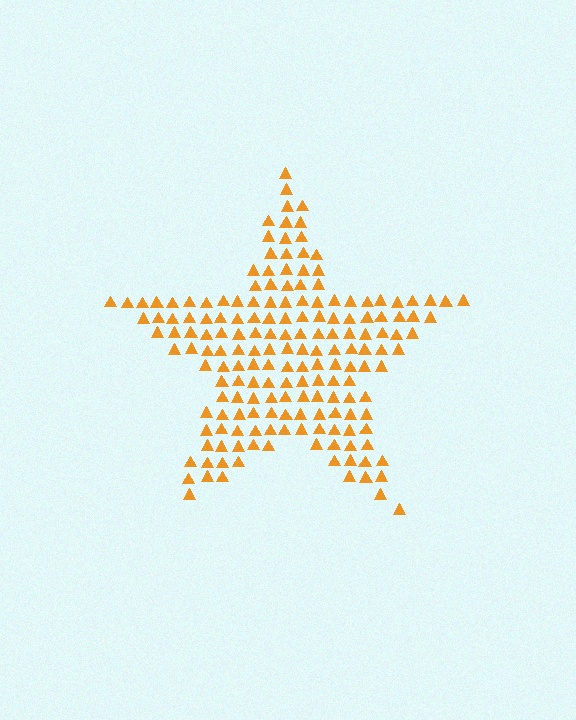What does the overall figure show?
The overall figure shows a star.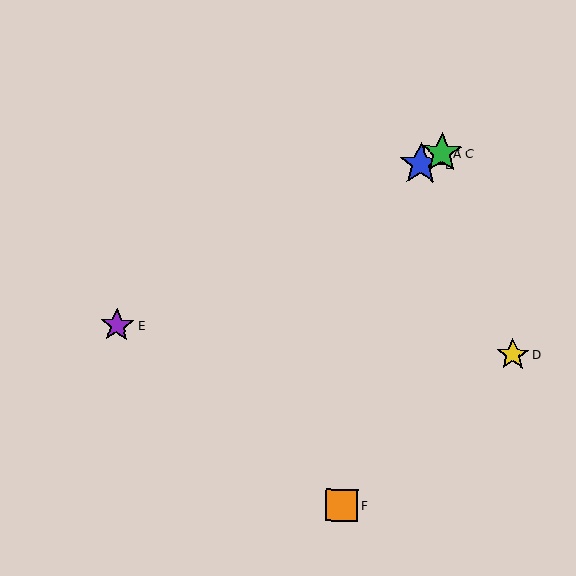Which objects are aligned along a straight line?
Objects A, B, C, E are aligned along a straight line.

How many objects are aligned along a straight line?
4 objects (A, B, C, E) are aligned along a straight line.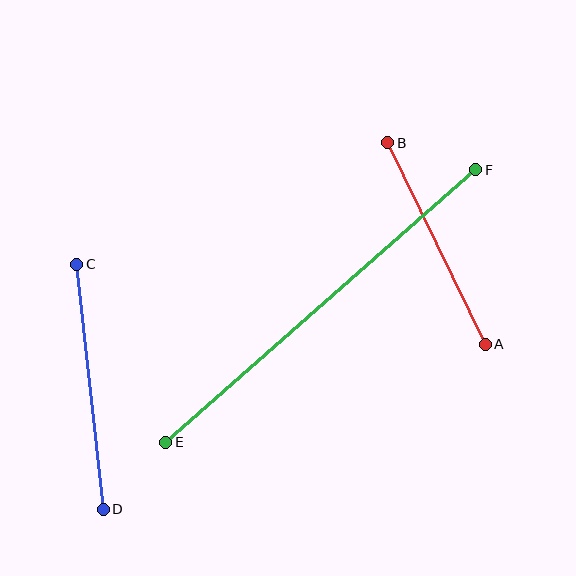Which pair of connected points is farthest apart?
Points E and F are farthest apart.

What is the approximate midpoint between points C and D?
The midpoint is at approximately (90, 387) pixels.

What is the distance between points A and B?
The distance is approximately 224 pixels.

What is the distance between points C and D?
The distance is approximately 246 pixels.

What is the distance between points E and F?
The distance is approximately 413 pixels.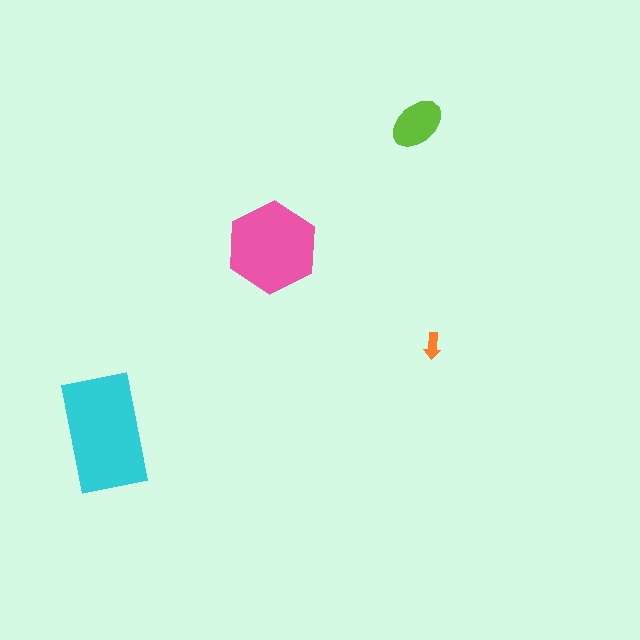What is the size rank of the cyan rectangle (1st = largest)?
1st.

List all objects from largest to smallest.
The cyan rectangle, the pink hexagon, the lime ellipse, the orange arrow.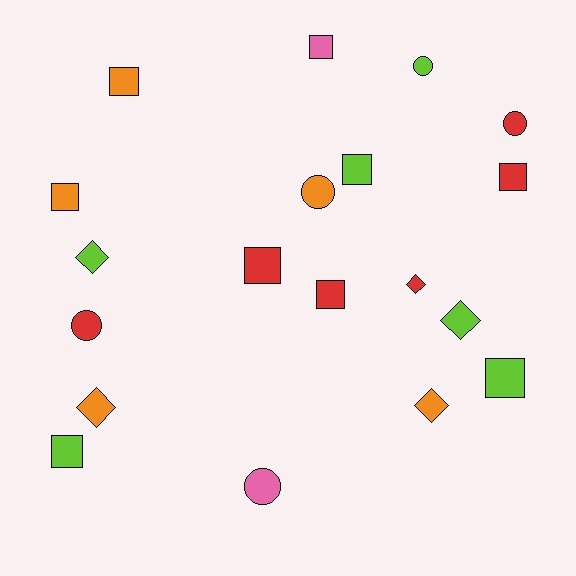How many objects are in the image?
There are 19 objects.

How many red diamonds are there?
There is 1 red diamond.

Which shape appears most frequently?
Square, with 9 objects.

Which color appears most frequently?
Red, with 6 objects.